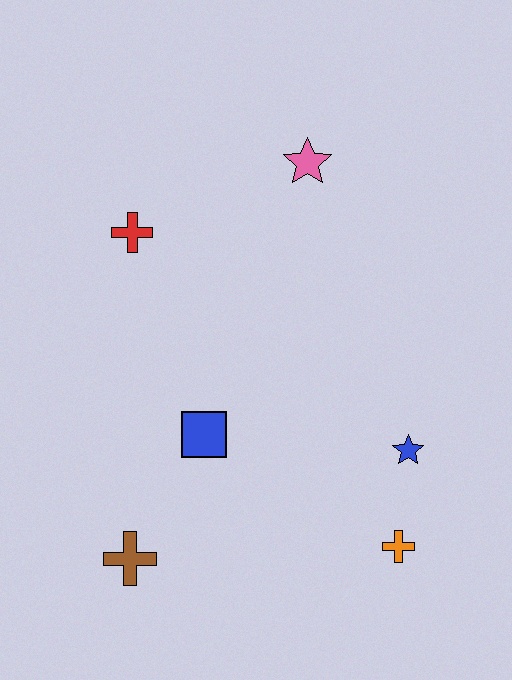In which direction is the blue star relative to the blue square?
The blue star is to the right of the blue square.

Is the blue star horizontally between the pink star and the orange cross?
No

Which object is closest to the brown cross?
The blue square is closest to the brown cross.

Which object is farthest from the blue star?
The red cross is farthest from the blue star.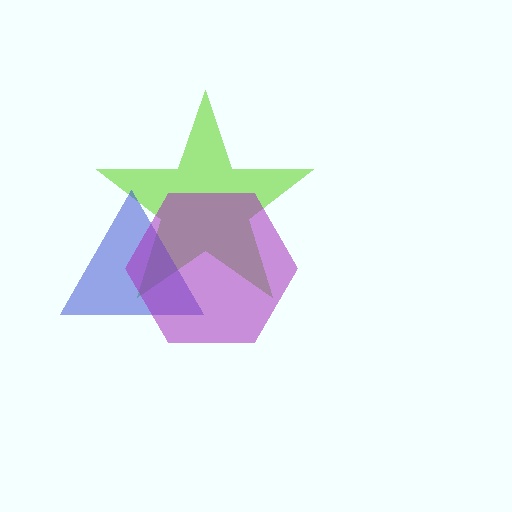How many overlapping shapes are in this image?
There are 3 overlapping shapes in the image.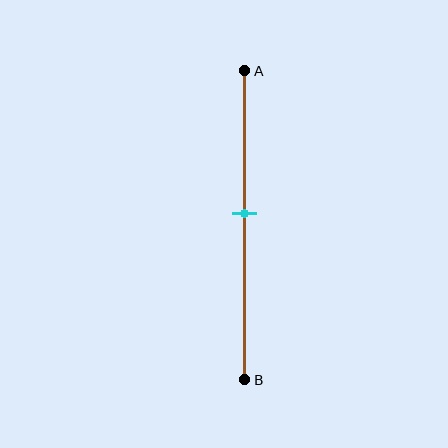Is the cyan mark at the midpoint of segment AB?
No, the mark is at about 45% from A, not at the 50% midpoint.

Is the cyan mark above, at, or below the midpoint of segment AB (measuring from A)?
The cyan mark is above the midpoint of segment AB.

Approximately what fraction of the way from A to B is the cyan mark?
The cyan mark is approximately 45% of the way from A to B.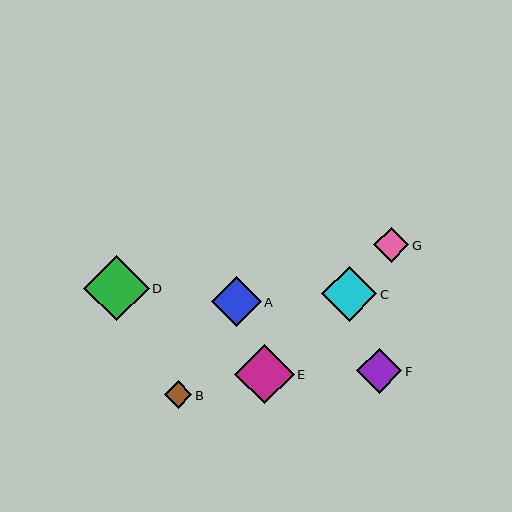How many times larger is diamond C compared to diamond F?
Diamond C is approximately 1.2 times the size of diamond F.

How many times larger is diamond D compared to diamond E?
Diamond D is approximately 1.1 times the size of diamond E.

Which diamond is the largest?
Diamond D is the largest with a size of approximately 66 pixels.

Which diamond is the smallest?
Diamond B is the smallest with a size of approximately 27 pixels.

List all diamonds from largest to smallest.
From largest to smallest: D, E, C, A, F, G, B.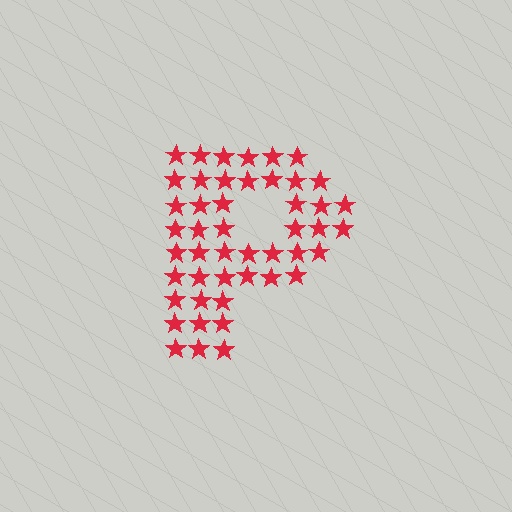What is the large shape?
The large shape is the letter P.